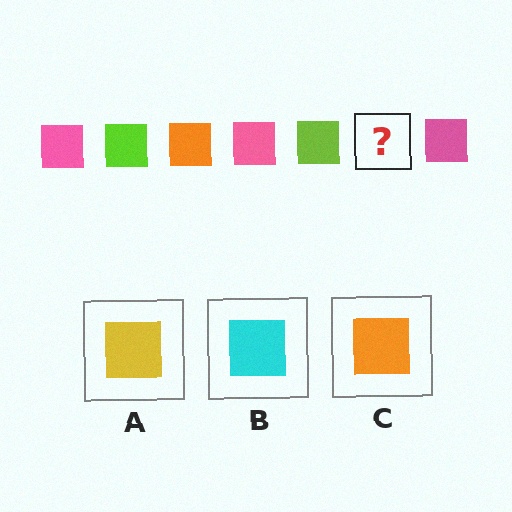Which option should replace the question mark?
Option C.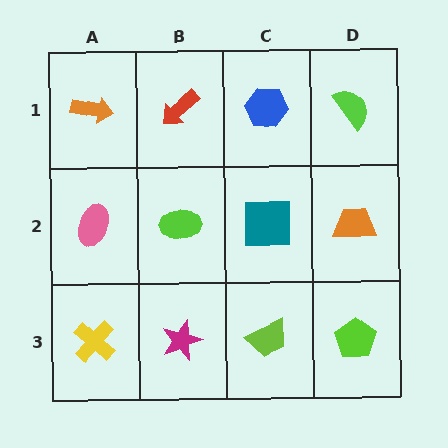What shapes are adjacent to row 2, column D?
A lime semicircle (row 1, column D), a lime pentagon (row 3, column D), a teal square (row 2, column C).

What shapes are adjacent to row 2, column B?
A red arrow (row 1, column B), a magenta star (row 3, column B), a pink ellipse (row 2, column A), a teal square (row 2, column C).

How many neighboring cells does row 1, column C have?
3.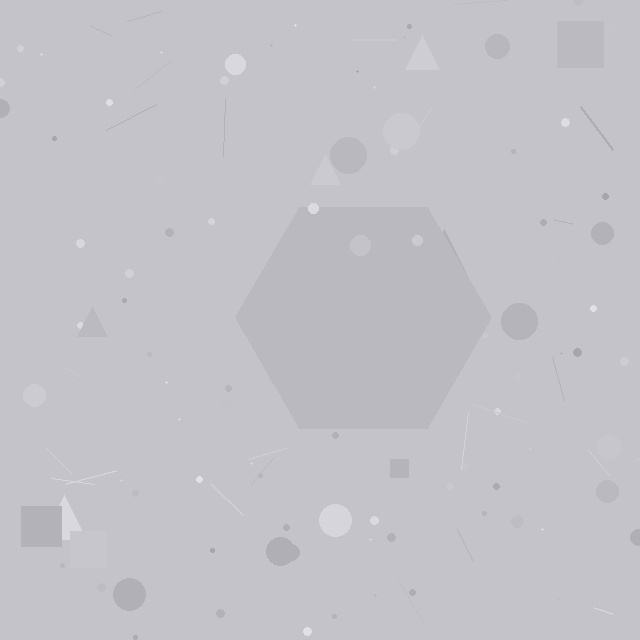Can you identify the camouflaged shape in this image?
The camouflaged shape is a hexagon.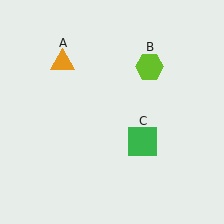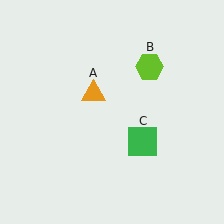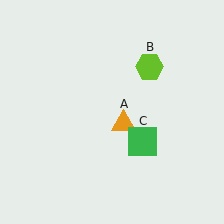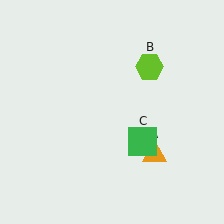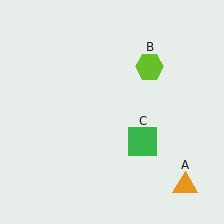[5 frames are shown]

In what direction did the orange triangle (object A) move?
The orange triangle (object A) moved down and to the right.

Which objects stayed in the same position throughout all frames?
Lime hexagon (object B) and green square (object C) remained stationary.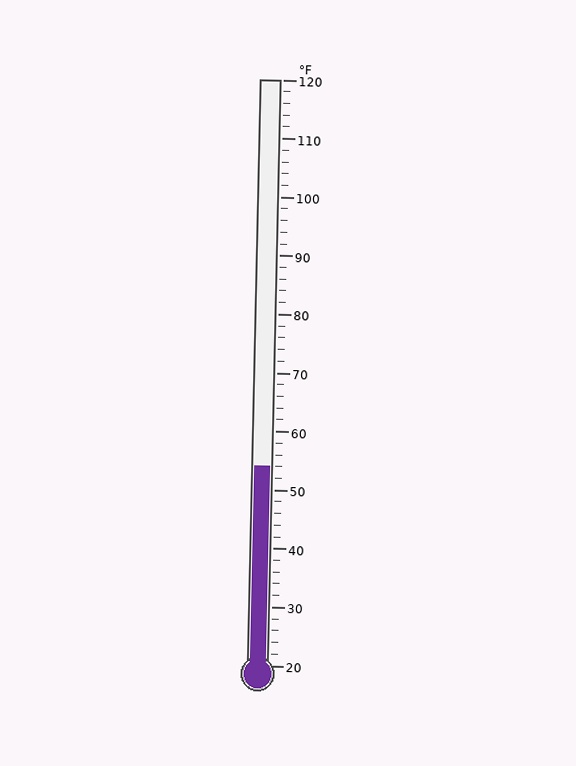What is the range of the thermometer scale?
The thermometer scale ranges from 20°F to 120°F.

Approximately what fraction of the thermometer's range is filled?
The thermometer is filled to approximately 35% of its range.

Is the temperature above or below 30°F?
The temperature is above 30°F.